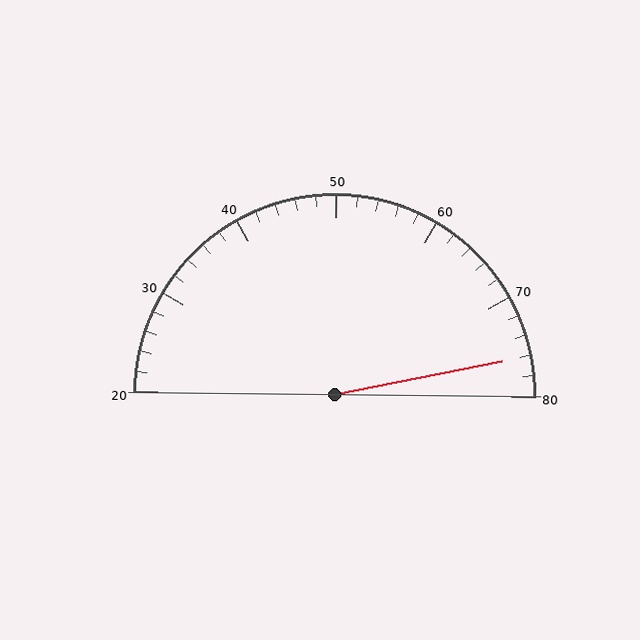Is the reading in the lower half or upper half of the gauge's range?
The reading is in the upper half of the range (20 to 80).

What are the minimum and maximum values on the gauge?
The gauge ranges from 20 to 80.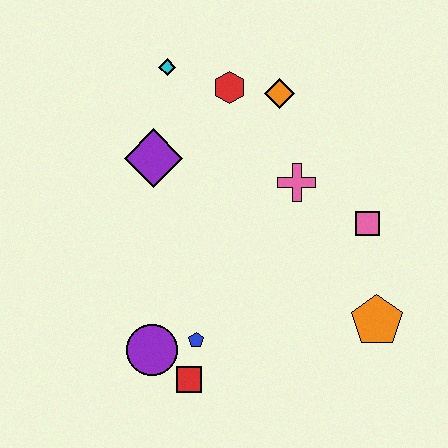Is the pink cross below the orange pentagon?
No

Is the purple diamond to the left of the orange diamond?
Yes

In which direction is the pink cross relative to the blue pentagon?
The pink cross is above the blue pentagon.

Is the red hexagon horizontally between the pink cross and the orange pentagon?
No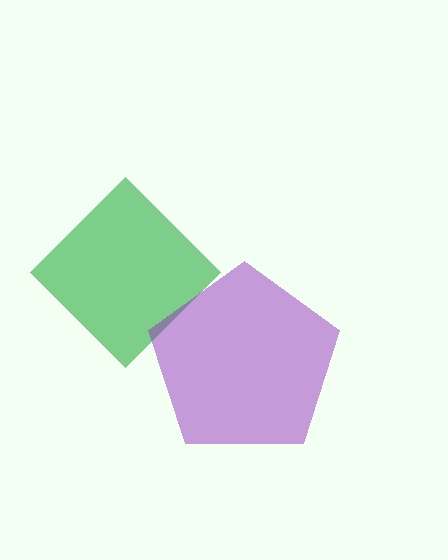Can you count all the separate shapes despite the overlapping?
Yes, there are 2 separate shapes.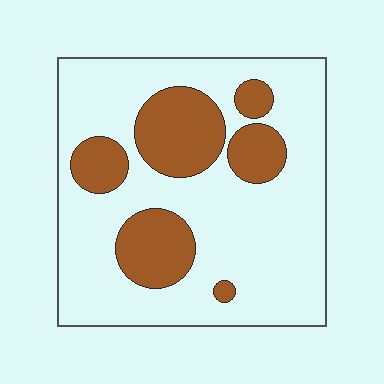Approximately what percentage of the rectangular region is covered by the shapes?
Approximately 25%.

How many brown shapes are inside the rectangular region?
6.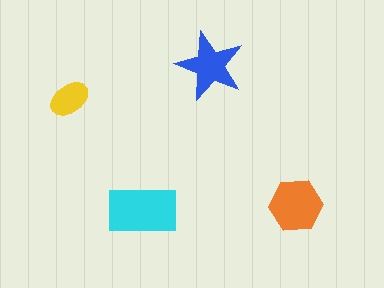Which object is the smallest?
The yellow ellipse.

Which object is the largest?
The cyan rectangle.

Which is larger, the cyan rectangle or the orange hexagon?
The cyan rectangle.